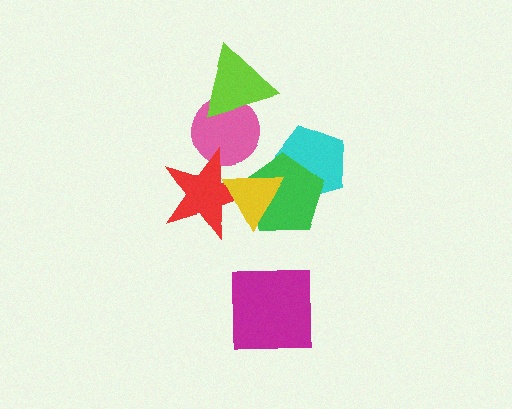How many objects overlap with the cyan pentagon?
2 objects overlap with the cyan pentagon.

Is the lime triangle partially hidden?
No, no other shape covers it.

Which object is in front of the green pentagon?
The yellow triangle is in front of the green pentagon.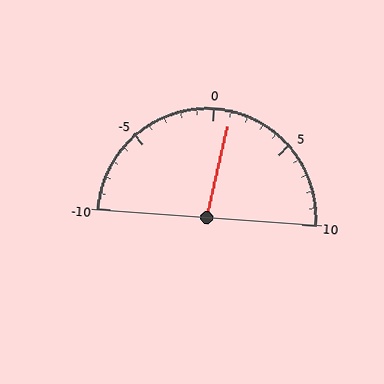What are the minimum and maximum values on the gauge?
The gauge ranges from -10 to 10.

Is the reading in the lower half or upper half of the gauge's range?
The reading is in the upper half of the range (-10 to 10).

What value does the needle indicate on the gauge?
The needle indicates approximately 1.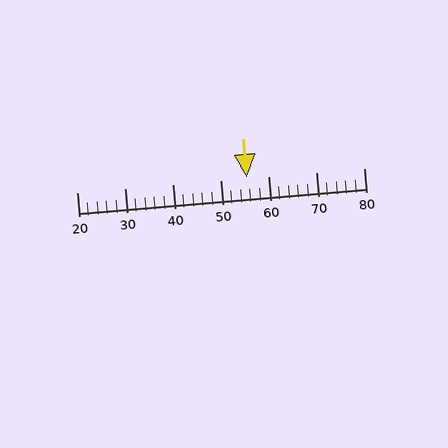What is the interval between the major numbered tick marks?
The major tick marks are spaced 10 units apart.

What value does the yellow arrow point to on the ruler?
The yellow arrow points to approximately 56.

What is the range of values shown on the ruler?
The ruler shows values from 20 to 80.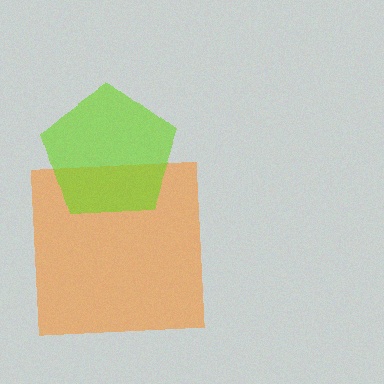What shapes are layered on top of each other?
The layered shapes are: an orange square, a lime pentagon.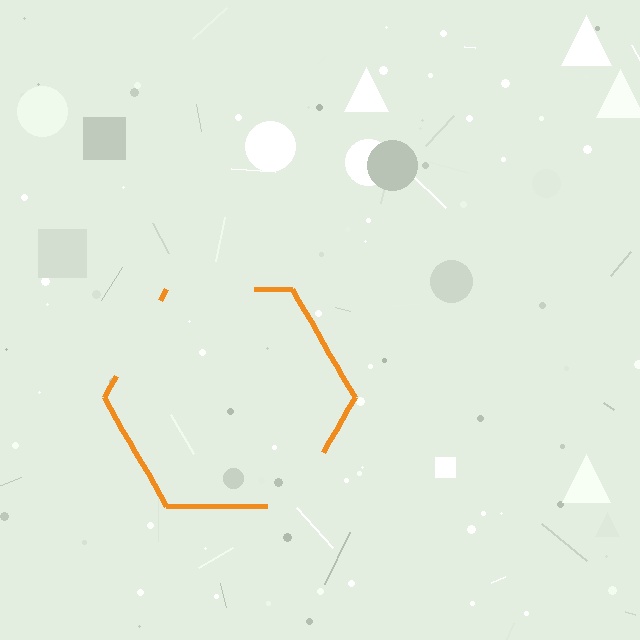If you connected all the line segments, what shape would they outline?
They would outline a hexagon.